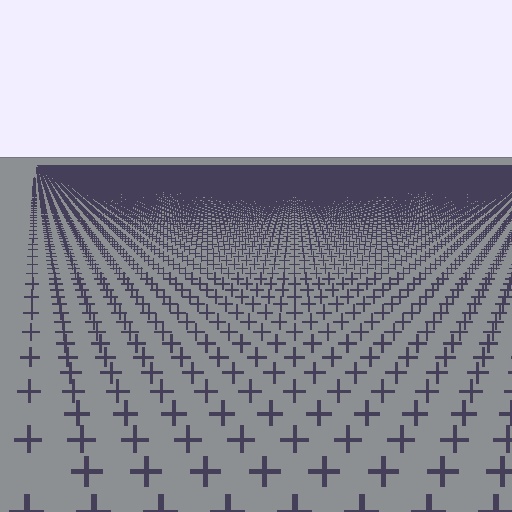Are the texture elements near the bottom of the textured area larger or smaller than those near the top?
Larger. Near the bottom, elements are closer to the viewer and appear at a bigger on-screen size.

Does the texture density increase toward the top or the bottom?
Density increases toward the top.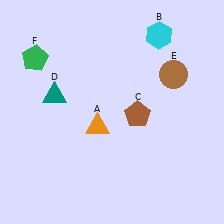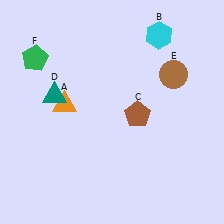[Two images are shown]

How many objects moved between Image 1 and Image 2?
1 object moved between the two images.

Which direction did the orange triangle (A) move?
The orange triangle (A) moved left.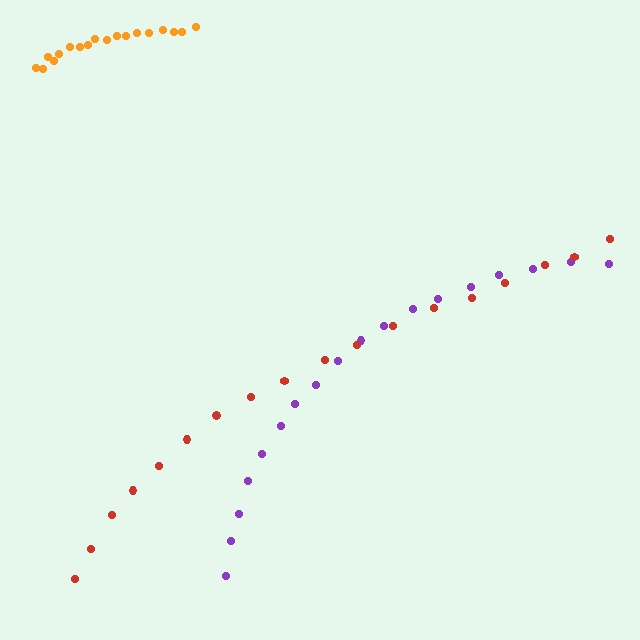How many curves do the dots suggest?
There are 3 distinct paths.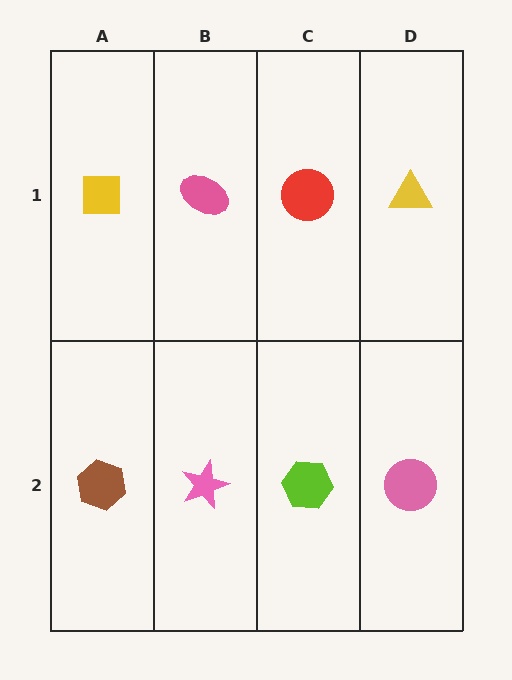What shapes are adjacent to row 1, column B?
A pink star (row 2, column B), a yellow square (row 1, column A), a red circle (row 1, column C).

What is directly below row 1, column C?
A lime hexagon.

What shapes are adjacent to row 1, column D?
A pink circle (row 2, column D), a red circle (row 1, column C).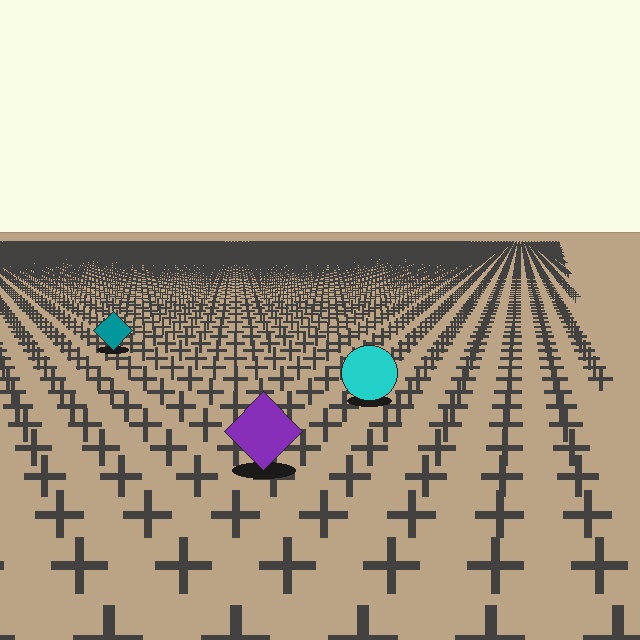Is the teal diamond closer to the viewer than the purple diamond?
No. The purple diamond is closer — you can tell from the texture gradient: the ground texture is coarser near it.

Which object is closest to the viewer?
The purple diamond is closest. The texture marks near it are larger and more spread out.